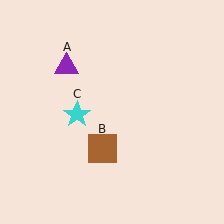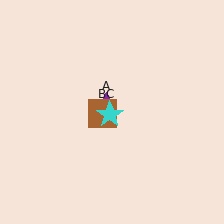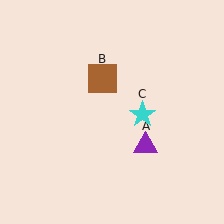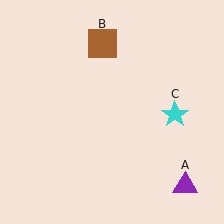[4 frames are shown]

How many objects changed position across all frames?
3 objects changed position: purple triangle (object A), brown square (object B), cyan star (object C).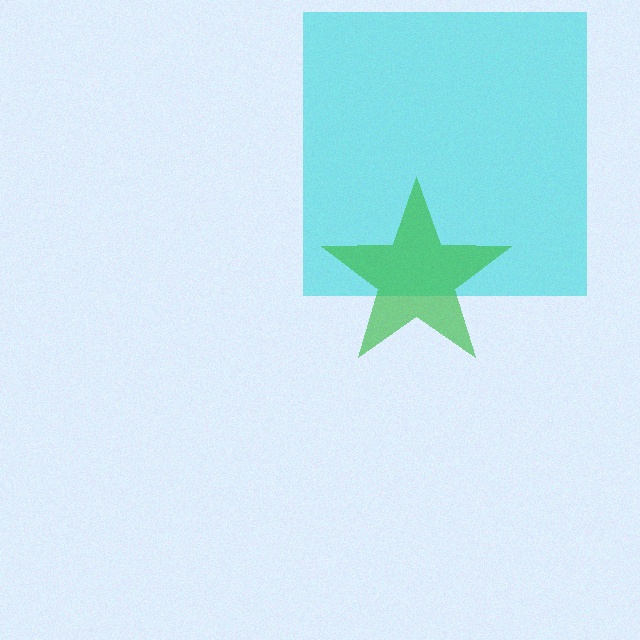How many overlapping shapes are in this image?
There are 2 overlapping shapes in the image.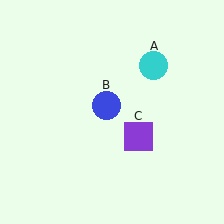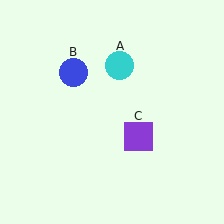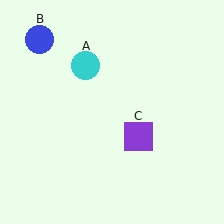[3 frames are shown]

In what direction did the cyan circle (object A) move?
The cyan circle (object A) moved left.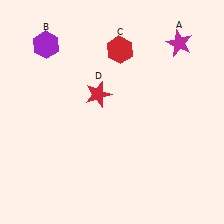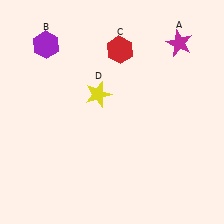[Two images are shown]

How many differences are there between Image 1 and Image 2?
There is 1 difference between the two images.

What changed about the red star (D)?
In Image 1, D is red. In Image 2, it changed to yellow.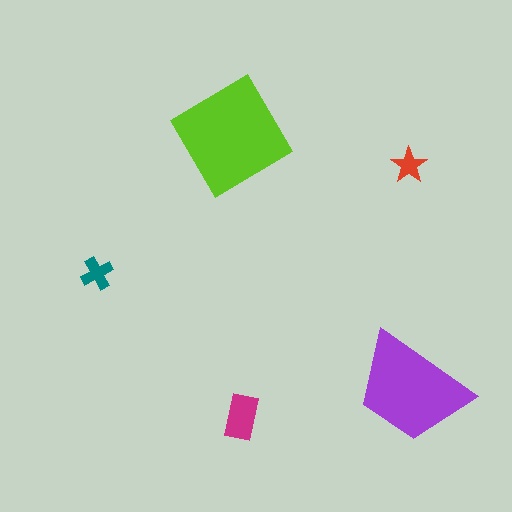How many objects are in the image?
There are 5 objects in the image.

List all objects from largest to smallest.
The lime diamond, the purple trapezoid, the magenta rectangle, the teal cross, the red star.